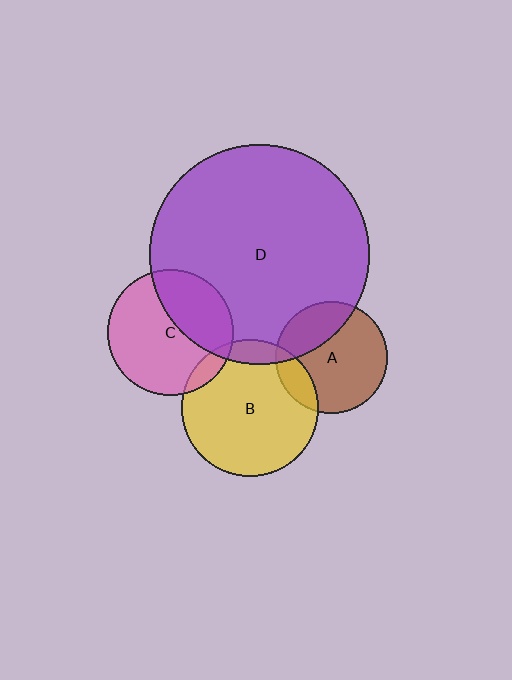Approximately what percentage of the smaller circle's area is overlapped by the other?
Approximately 10%.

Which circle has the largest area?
Circle D (purple).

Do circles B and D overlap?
Yes.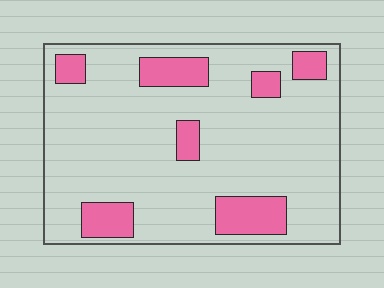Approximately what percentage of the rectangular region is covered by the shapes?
Approximately 20%.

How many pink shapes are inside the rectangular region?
7.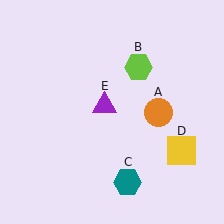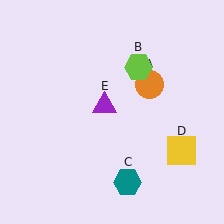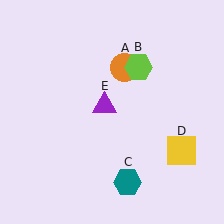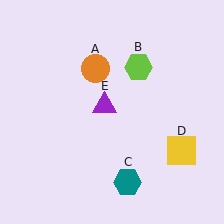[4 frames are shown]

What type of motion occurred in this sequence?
The orange circle (object A) rotated counterclockwise around the center of the scene.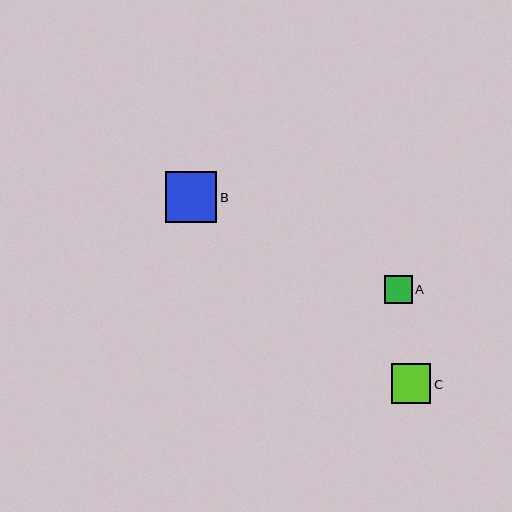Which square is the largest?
Square B is the largest with a size of approximately 51 pixels.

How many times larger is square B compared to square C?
Square B is approximately 1.3 times the size of square C.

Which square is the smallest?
Square A is the smallest with a size of approximately 28 pixels.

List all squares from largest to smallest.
From largest to smallest: B, C, A.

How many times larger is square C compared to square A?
Square C is approximately 1.4 times the size of square A.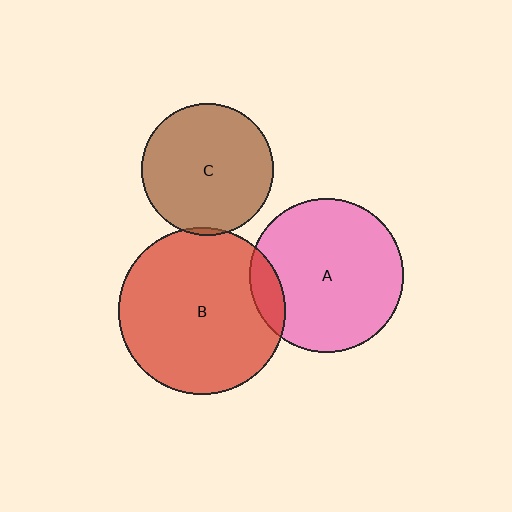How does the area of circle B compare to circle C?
Approximately 1.6 times.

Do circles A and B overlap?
Yes.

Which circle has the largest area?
Circle B (red).